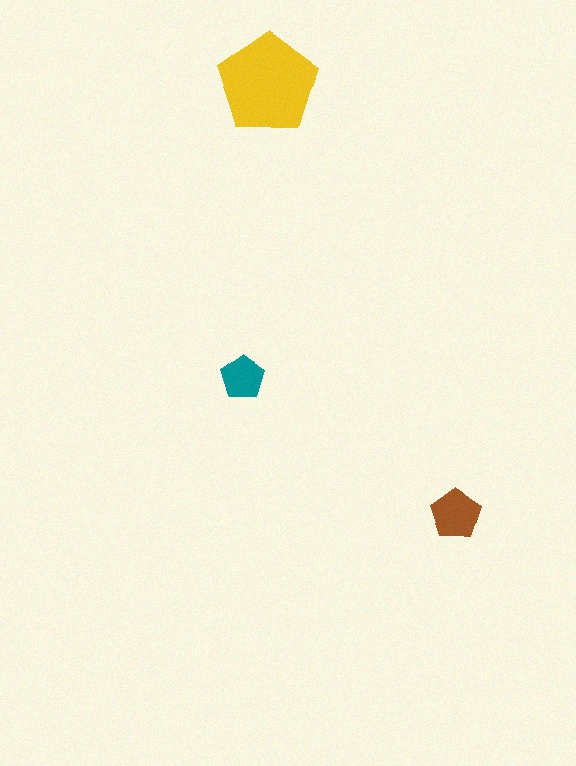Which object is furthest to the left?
The teal pentagon is leftmost.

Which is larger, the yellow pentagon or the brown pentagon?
The yellow one.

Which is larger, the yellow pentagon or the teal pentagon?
The yellow one.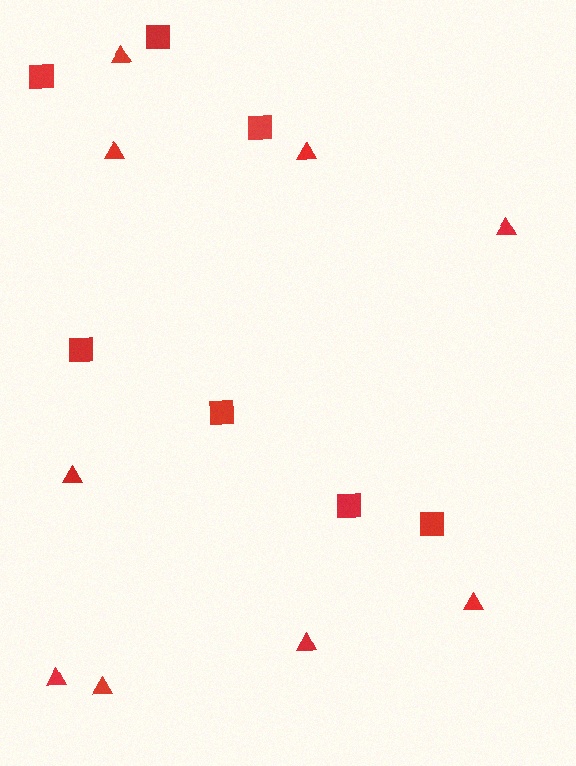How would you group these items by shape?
There are 2 groups: one group of squares (7) and one group of triangles (9).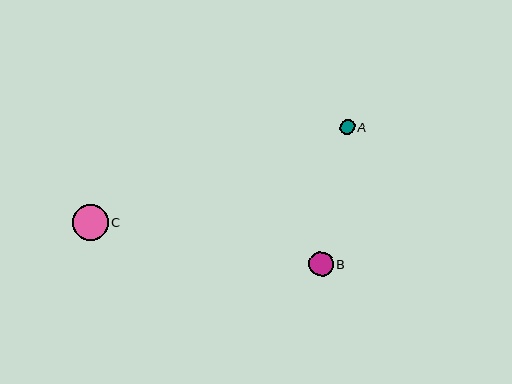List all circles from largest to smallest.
From largest to smallest: C, B, A.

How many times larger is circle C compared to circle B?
Circle C is approximately 1.5 times the size of circle B.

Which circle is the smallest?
Circle A is the smallest with a size of approximately 15 pixels.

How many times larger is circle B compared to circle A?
Circle B is approximately 1.6 times the size of circle A.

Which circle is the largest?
Circle C is the largest with a size of approximately 35 pixels.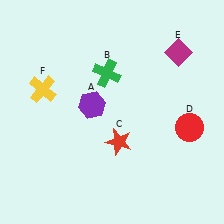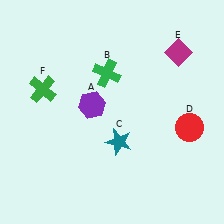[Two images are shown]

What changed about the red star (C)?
In Image 1, C is red. In Image 2, it changed to teal.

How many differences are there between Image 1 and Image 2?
There are 2 differences between the two images.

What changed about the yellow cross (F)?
In Image 1, F is yellow. In Image 2, it changed to green.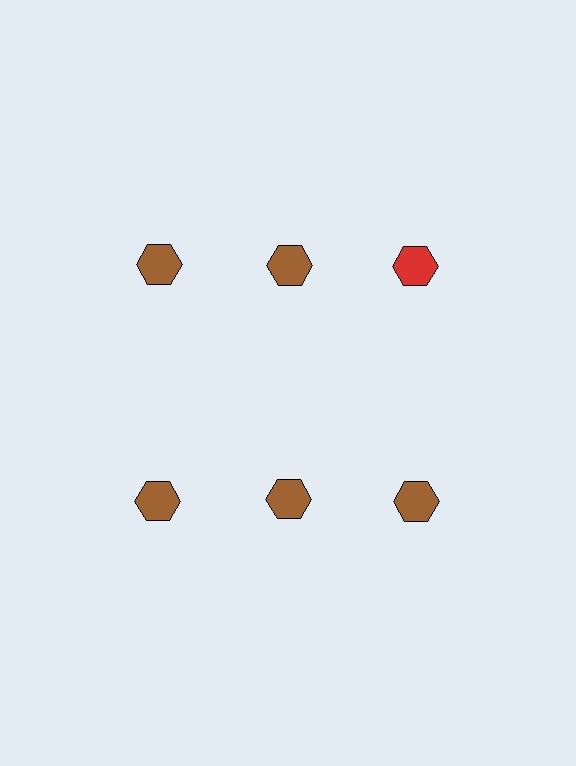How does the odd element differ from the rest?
It has a different color: red instead of brown.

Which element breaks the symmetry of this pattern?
The red hexagon in the top row, center column breaks the symmetry. All other shapes are brown hexagons.